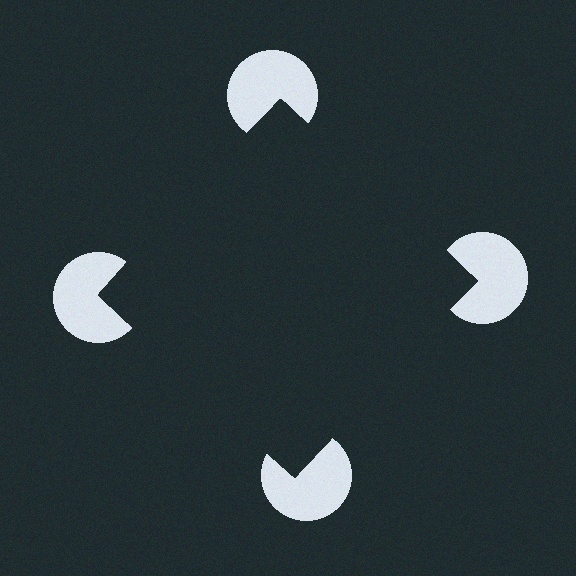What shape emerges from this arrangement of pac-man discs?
An illusory square — its edges are inferred from the aligned wedge cuts in the pac-man discs, not physically drawn.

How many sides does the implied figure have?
4 sides.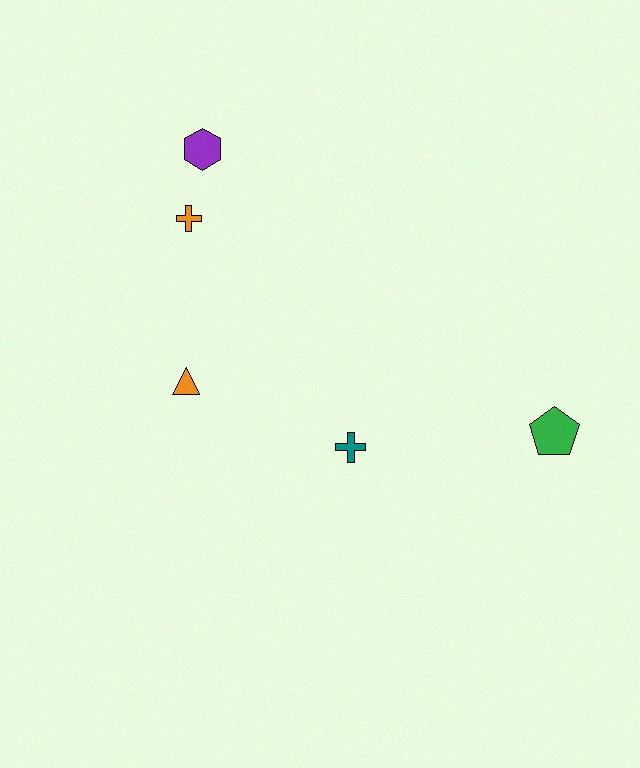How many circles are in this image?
There are no circles.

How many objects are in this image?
There are 5 objects.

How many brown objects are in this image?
There are no brown objects.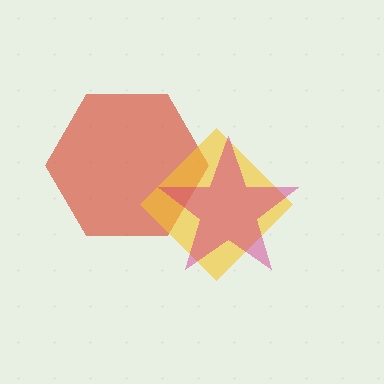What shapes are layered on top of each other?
The layered shapes are: a red hexagon, a yellow diamond, a magenta star.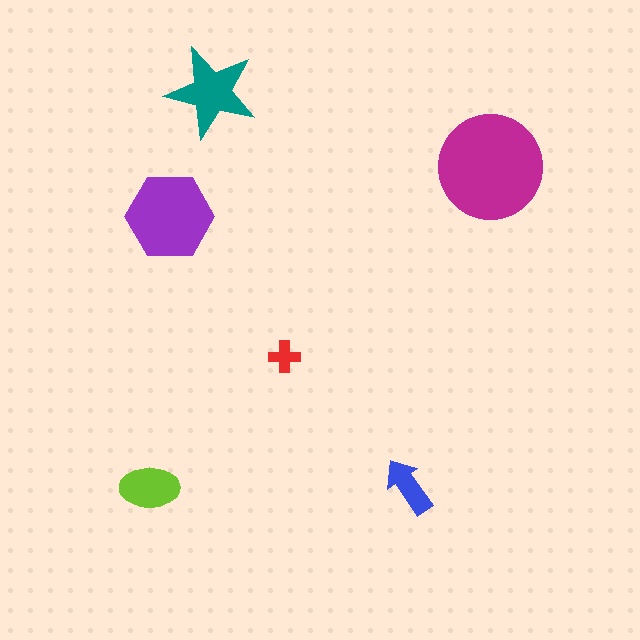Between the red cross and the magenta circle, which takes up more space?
The magenta circle.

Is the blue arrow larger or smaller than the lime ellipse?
Smaller.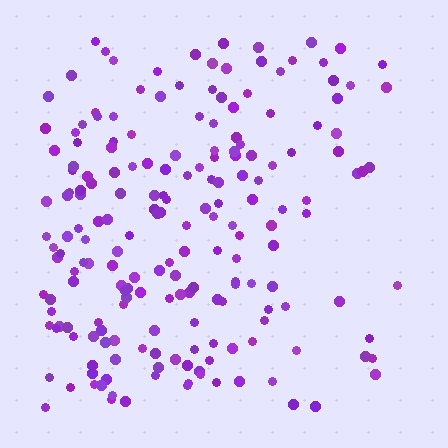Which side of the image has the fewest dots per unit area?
The right.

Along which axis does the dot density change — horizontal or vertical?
Horizontal.